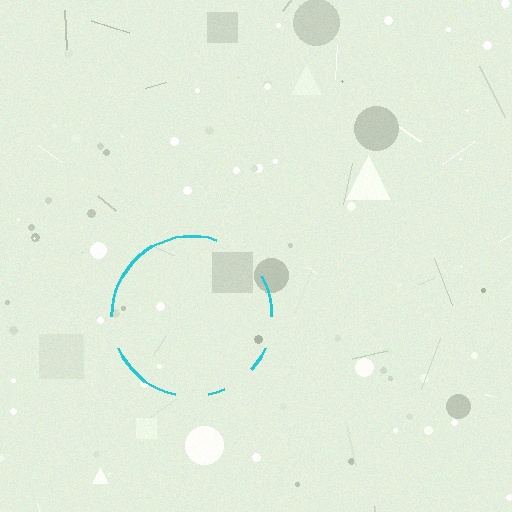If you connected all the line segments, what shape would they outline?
They would outline a circle.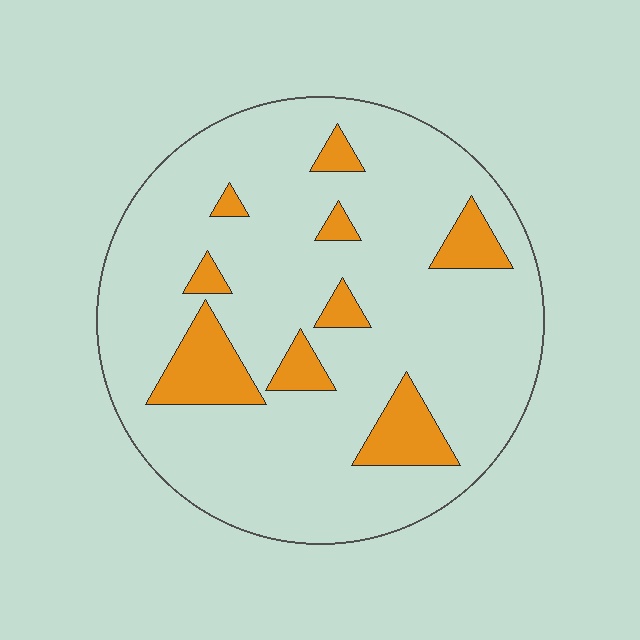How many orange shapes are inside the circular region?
9.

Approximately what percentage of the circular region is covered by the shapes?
Approximately 15%.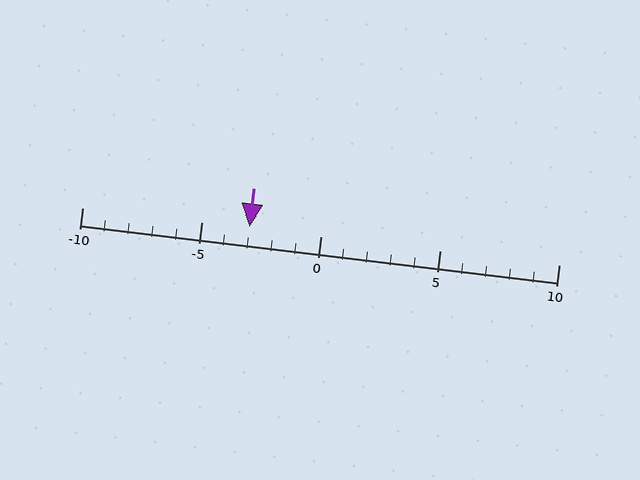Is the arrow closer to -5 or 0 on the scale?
The arrow is closer to -5.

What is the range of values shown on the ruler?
The ruler shows values from -10 to 10.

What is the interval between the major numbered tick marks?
The major tick marks are spaced 5 units apart.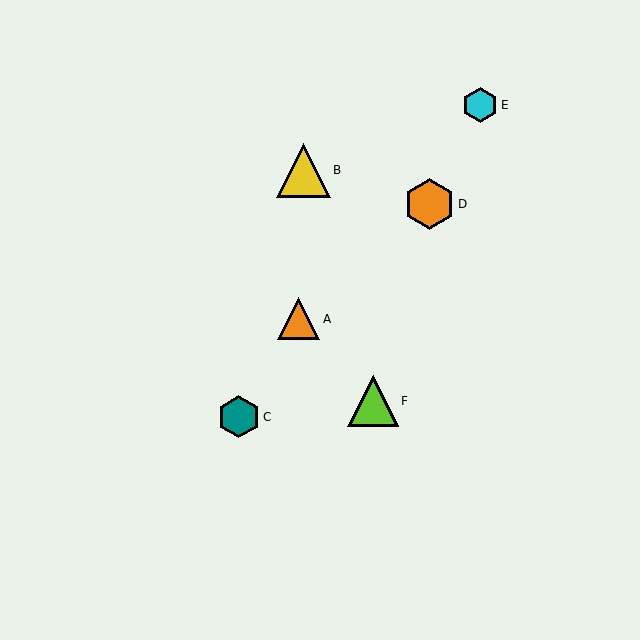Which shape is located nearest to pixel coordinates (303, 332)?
The orange triangle (labeled A) at (299, 319) is nearest to that location.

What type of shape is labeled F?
Shape F is a lime triangle.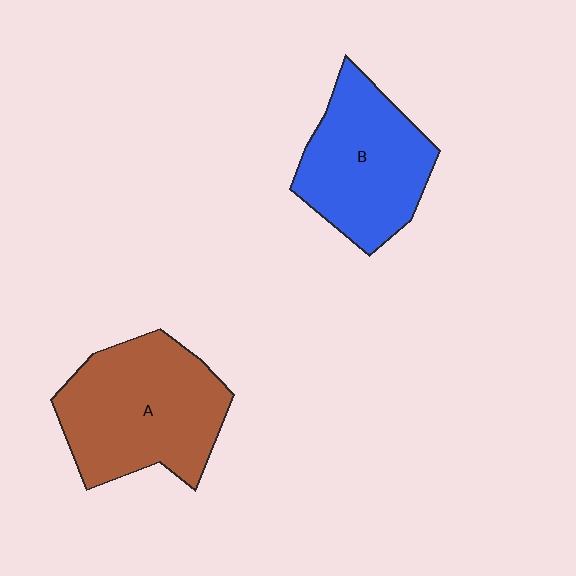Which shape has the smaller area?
Shape B (blue).